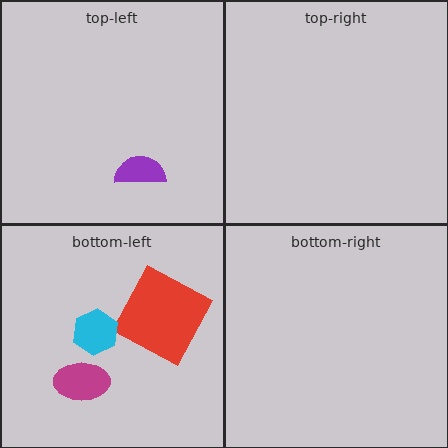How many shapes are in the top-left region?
1.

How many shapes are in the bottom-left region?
3.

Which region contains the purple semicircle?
The top-left region.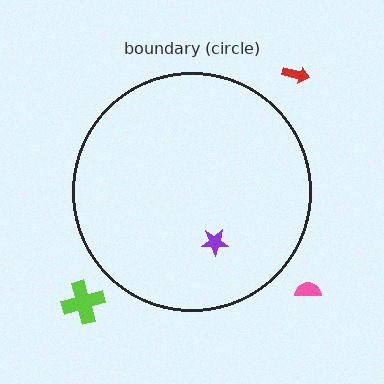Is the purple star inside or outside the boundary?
Inside.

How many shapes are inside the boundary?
1 inside, 3 outside.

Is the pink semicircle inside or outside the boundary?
Outside.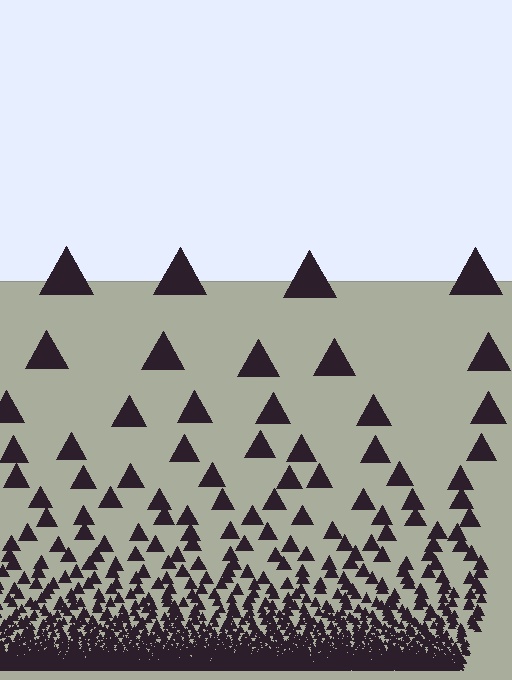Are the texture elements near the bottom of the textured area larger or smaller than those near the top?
Smaller. The gradient is inverted — elements near the bottom are smaller and denser.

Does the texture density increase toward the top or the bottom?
Density increases toward the bottom.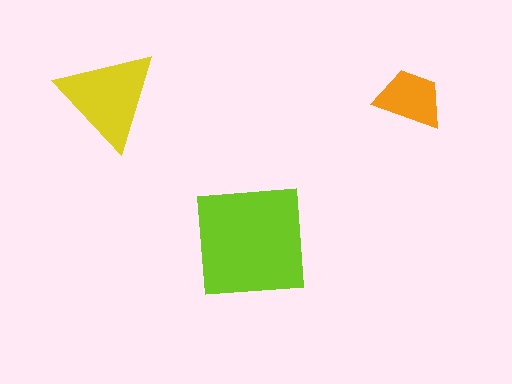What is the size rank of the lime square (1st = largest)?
1st.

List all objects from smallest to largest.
The orange trapezoid, the yellow triangle, the lime square.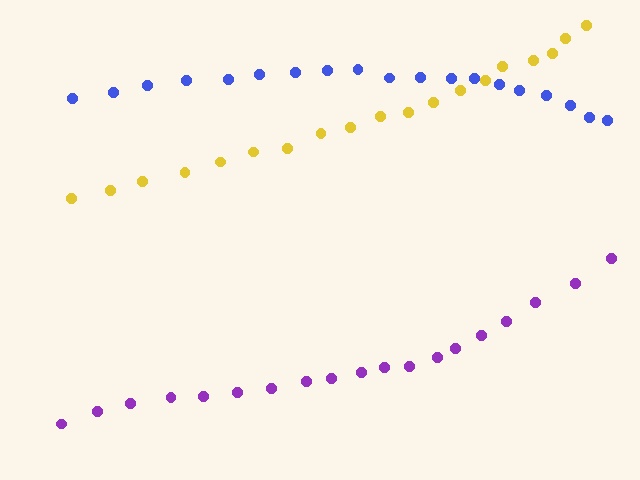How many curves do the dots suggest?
There are 3 distinct paths.